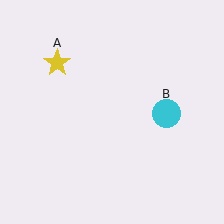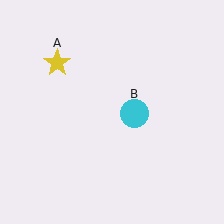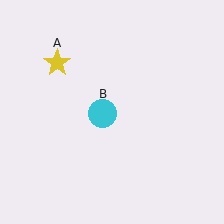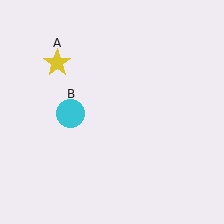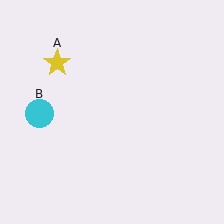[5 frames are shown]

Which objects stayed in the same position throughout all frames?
Yellow star (object A) remained stationary.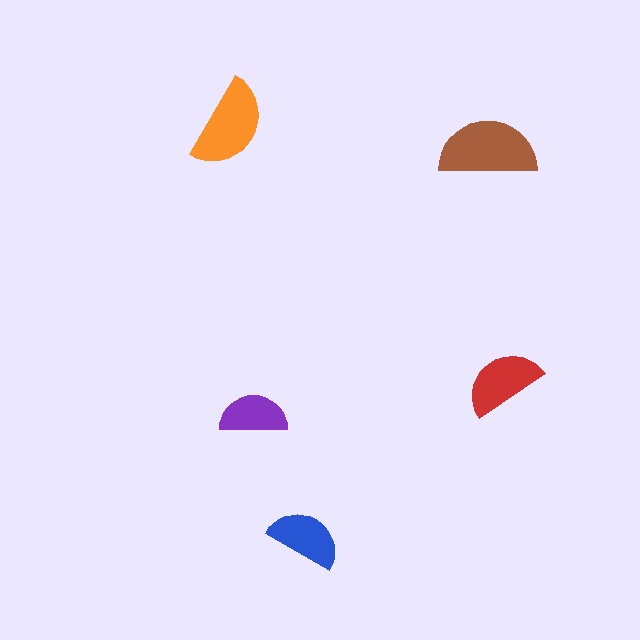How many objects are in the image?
There are 5 objects in the image.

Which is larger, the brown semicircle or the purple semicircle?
The brown one.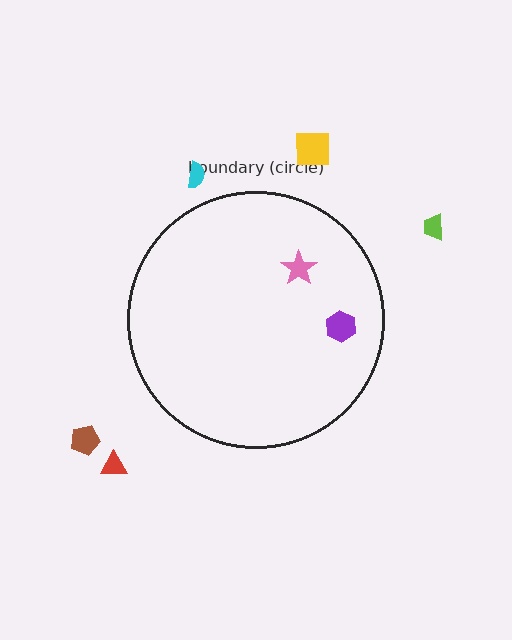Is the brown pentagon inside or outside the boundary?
Outside.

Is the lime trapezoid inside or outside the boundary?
Outside.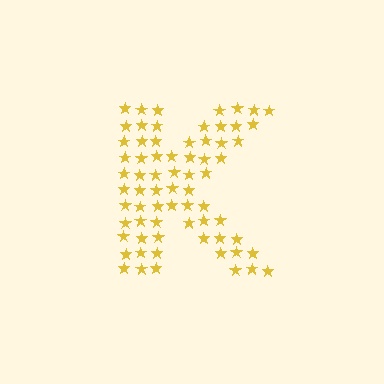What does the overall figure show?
The overall figure shows the letter K.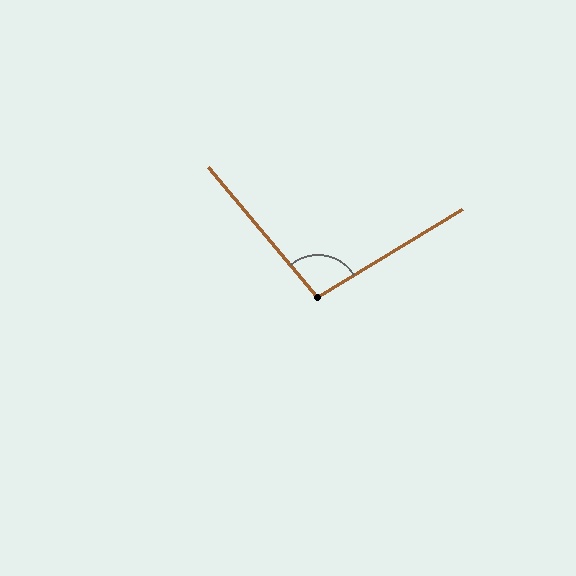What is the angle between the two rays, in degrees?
Approximately 99 degrees.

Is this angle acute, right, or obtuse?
It is obtuse.